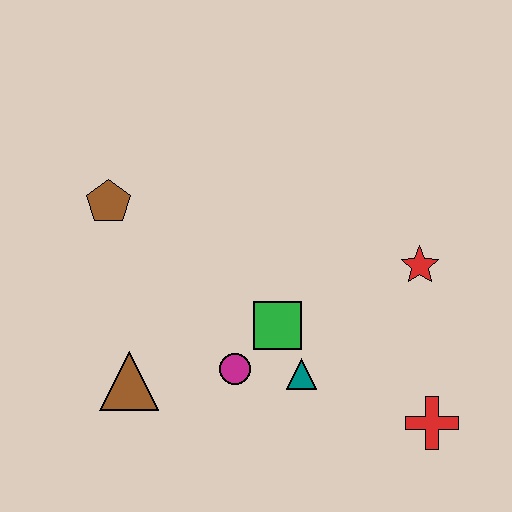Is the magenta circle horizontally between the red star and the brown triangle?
Yes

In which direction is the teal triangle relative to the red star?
The teal triangle is to the left of the red star.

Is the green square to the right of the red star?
No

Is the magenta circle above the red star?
No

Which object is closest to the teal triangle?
The green square is closest to the teal triangle.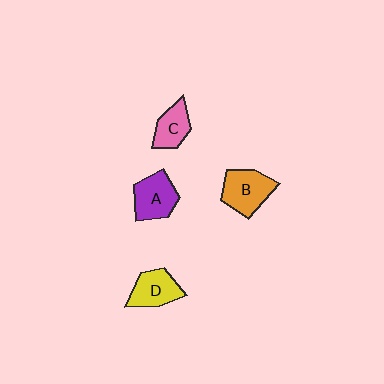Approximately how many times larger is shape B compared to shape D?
Approximately 1.2 times.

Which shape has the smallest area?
Shape C (pink).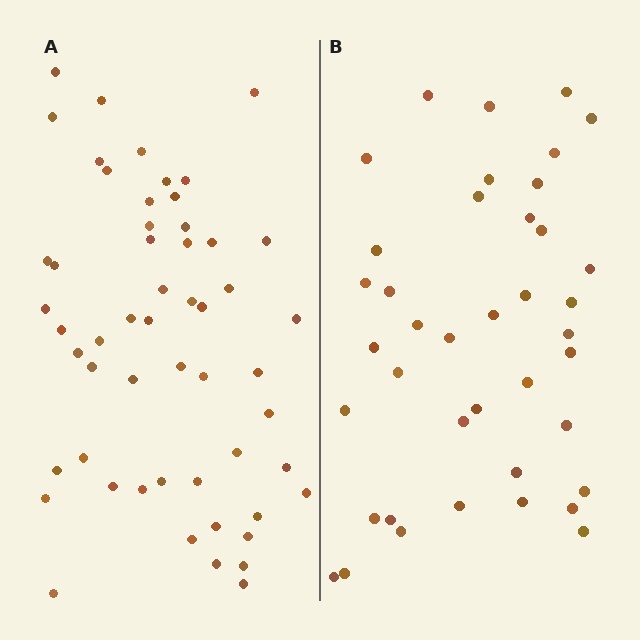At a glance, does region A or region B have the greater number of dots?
Region A (the left region) has more dots.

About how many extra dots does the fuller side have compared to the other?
Region A has approximately 15 more dots than region B.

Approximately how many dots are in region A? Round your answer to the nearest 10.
About 50 dots. (The exact count is 54, which rounds to 50.)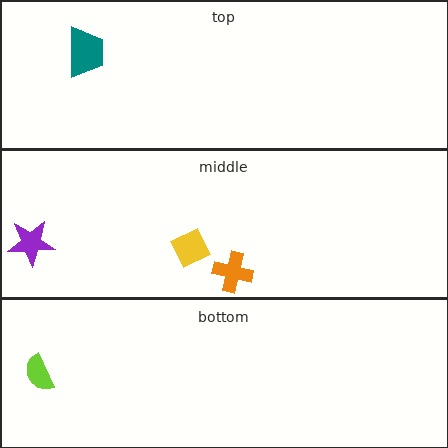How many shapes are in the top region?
1.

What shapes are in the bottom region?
The lime semicircle.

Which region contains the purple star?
The middle region.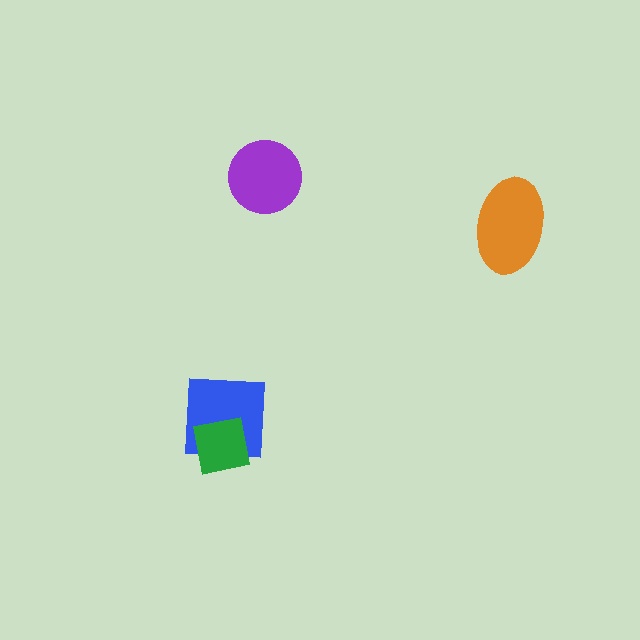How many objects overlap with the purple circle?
0 objects overlap with the purple circle.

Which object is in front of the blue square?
The green square is in front of the blue square.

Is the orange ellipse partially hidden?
No, no other shape covers it.